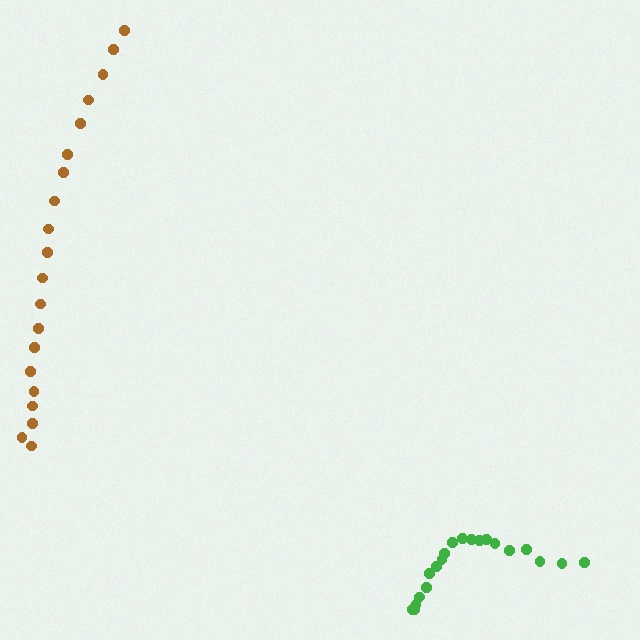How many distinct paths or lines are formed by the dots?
There are 2 distinct paths.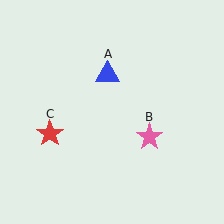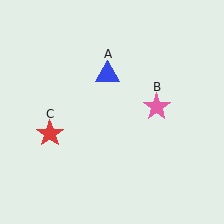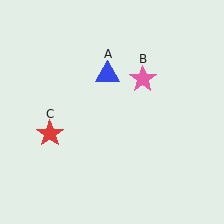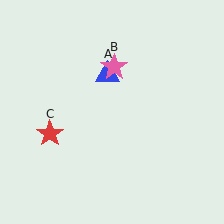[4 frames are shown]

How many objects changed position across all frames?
1 object changed position: pink star (object B).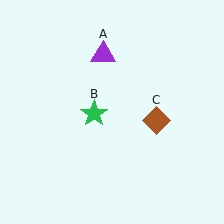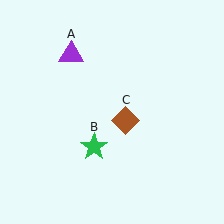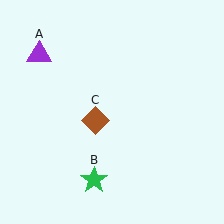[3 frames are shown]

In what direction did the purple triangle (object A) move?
The purple triangle (object A) moved left.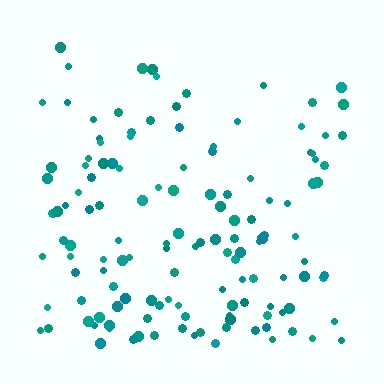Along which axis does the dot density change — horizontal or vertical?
Vertical.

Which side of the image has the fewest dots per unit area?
The top.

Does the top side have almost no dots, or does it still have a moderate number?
Still a moderate number, just noticeably fewer than the bottom.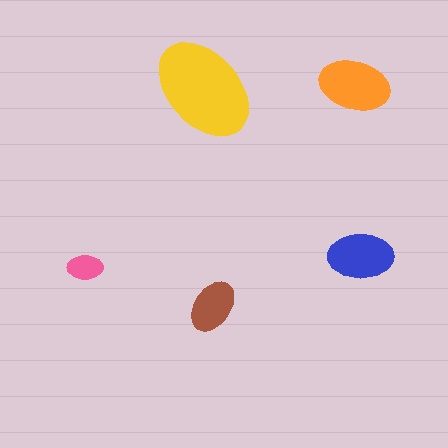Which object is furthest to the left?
The pink ellipse is leftmost.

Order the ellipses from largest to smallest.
the yellow one, the orange one, the blue one, the brown one, the pink one.